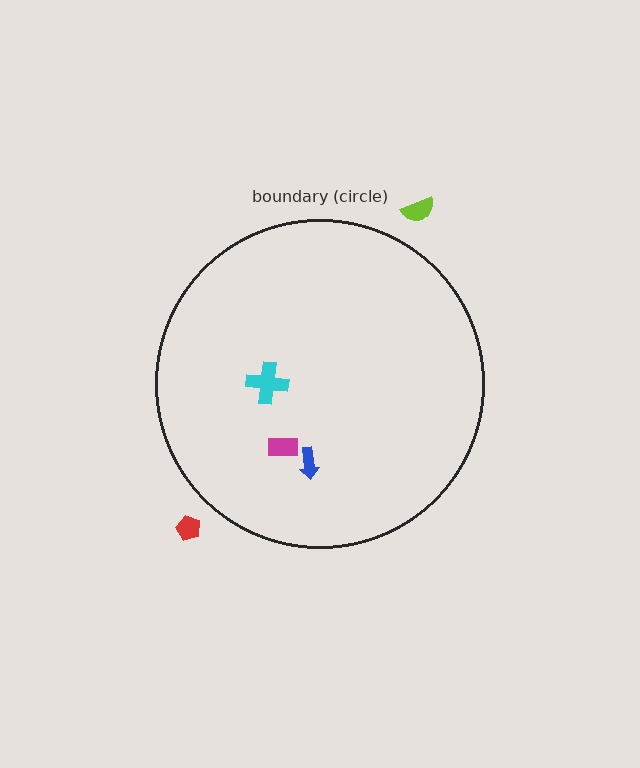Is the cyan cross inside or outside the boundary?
Inside.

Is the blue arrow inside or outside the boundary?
Inside.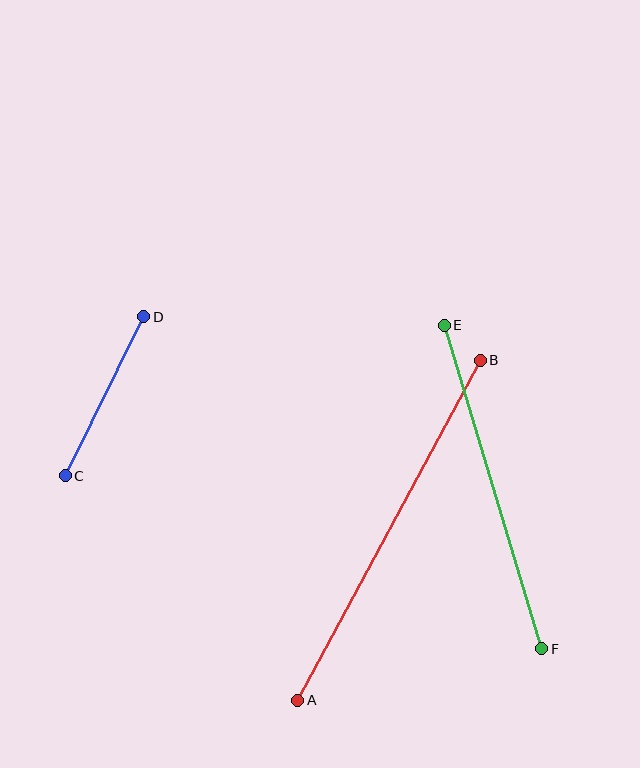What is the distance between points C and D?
The distance is approximately 177 pixels.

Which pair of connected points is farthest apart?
Points A and B are farthest apart.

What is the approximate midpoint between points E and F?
The midpoint is at approximately (493, 487) pixels.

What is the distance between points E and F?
The distance is approximately 338 pixels.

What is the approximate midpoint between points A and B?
The midpoint is at approximately (389, 530) pixels.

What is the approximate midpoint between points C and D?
The midpoint is at approximately (104, 396) pixels.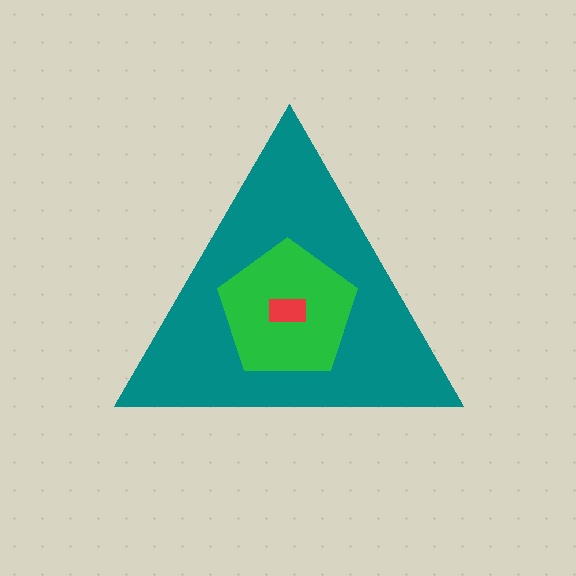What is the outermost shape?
The teal triangle.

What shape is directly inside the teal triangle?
The green pentagon.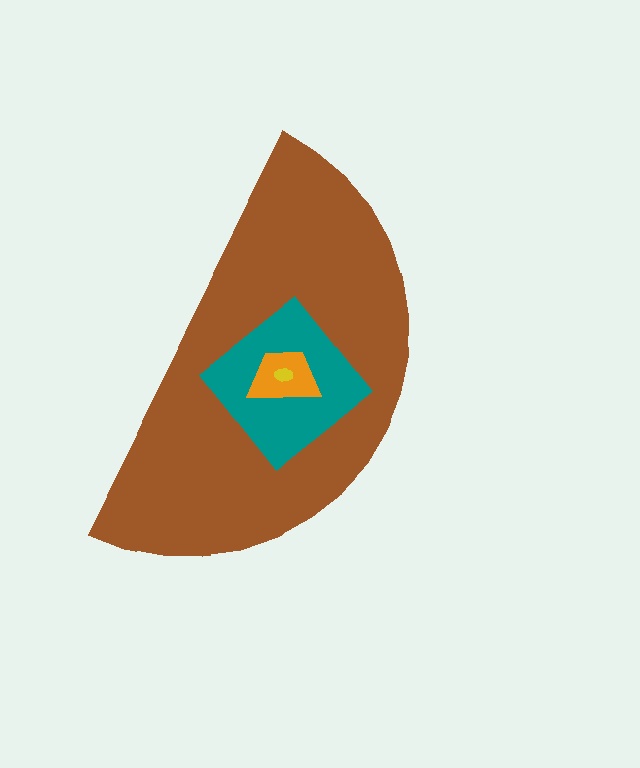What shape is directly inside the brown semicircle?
The teal diamond.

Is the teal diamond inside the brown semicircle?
Yes.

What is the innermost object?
The yellow ellipse.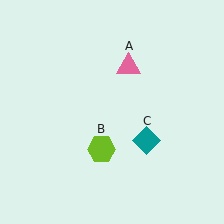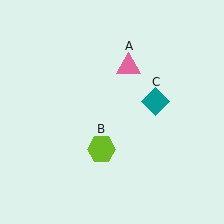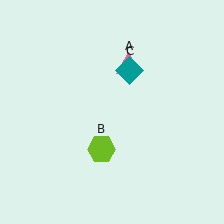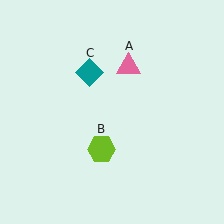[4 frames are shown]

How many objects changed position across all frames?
1 object changed position: teal diamond (object C).